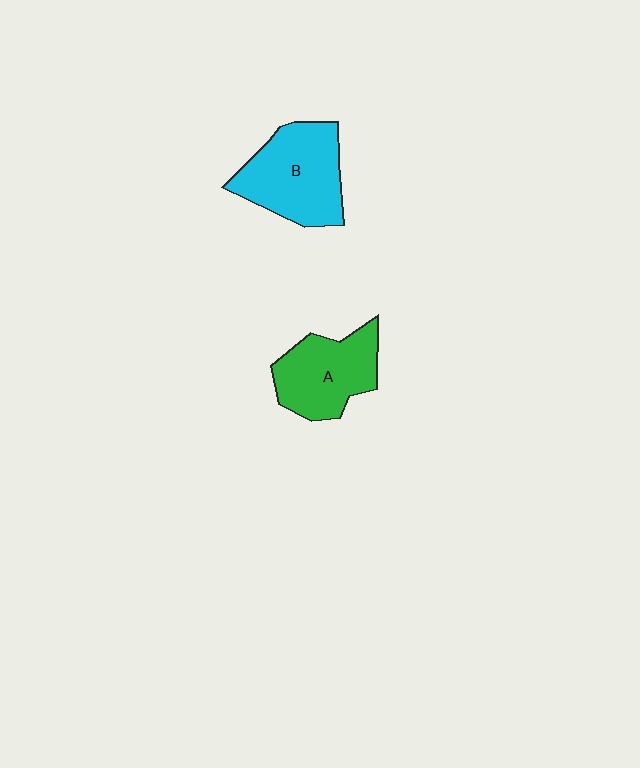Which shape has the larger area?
Shape B (cyan).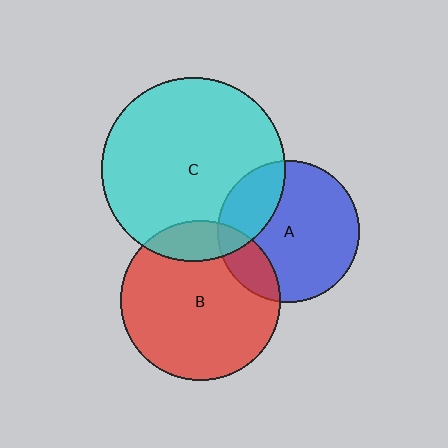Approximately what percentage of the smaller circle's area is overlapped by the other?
Approximately 15%.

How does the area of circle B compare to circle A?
Approximately 1.3 times.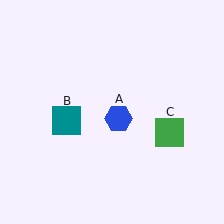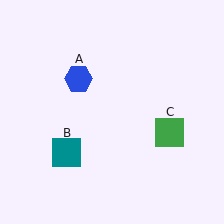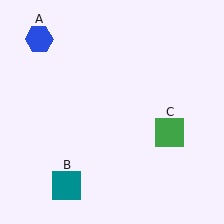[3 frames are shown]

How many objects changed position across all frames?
2 objects changed position: blue hexagon (object A), teal square (object B).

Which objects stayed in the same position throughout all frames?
Green square (object C) remained stationary.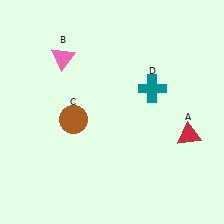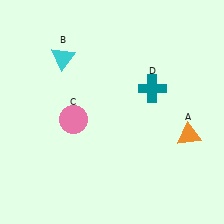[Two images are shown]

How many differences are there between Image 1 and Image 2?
There are 3 differences between the two images.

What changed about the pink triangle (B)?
In Image 1, B is pink. In Image 2, it changed to cyan.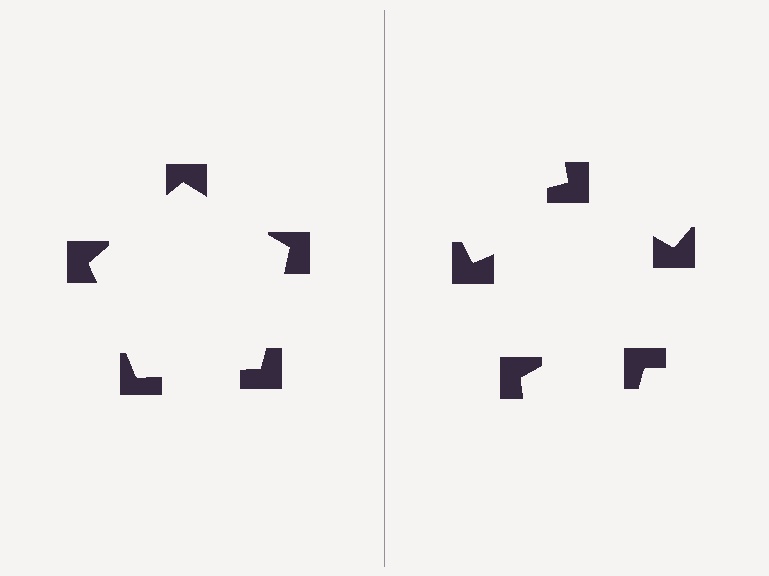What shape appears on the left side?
An illusory pentagon.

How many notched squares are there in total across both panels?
10 — 5 on each side.